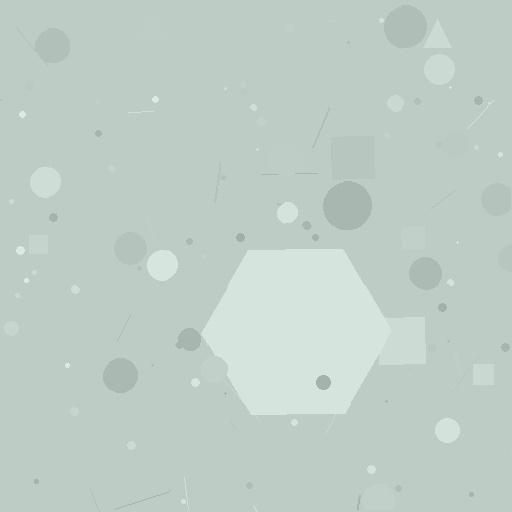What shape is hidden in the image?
A hexagon is hidden in the image.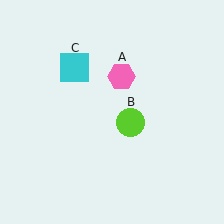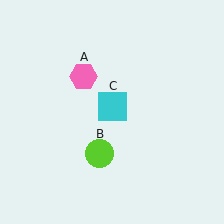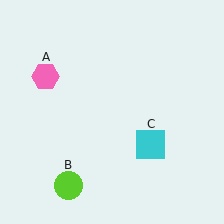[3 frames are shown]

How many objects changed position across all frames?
3 objects changed position: pink hexagon (object A), lime circle (object B), cyan square (object C).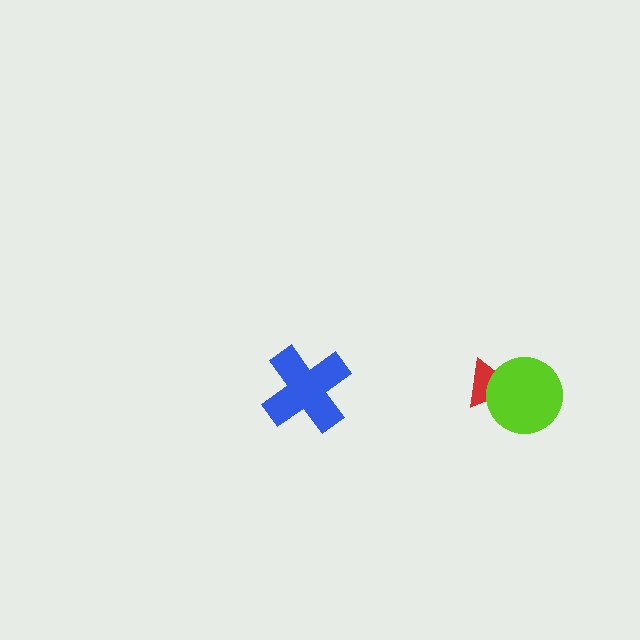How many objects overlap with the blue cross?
0 objects overlap with the blue cross.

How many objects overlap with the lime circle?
1 object overlaps with the lime circle.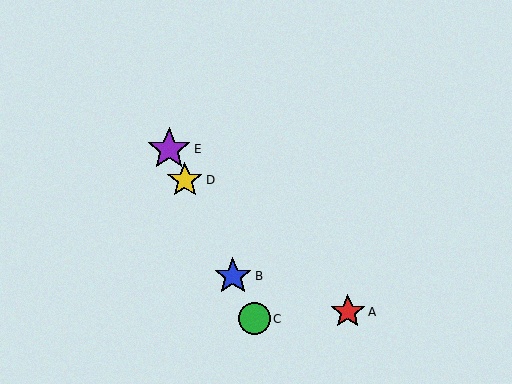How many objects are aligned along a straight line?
4 objects (B, C, D, E) are aligned along a straight line.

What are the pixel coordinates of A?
Object A is at (348, 312).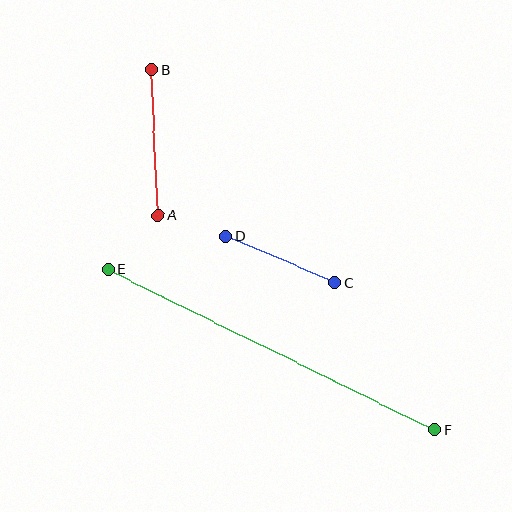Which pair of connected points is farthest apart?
Points E and F are farthest apart.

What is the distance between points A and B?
The distance is approximately 146 pixels.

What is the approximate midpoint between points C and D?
The midpoint is at approximately (280, 259) pixels.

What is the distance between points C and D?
The distance is approximately 118 pixels.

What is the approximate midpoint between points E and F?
The midpoint is at approximately (271, 350) pixels.